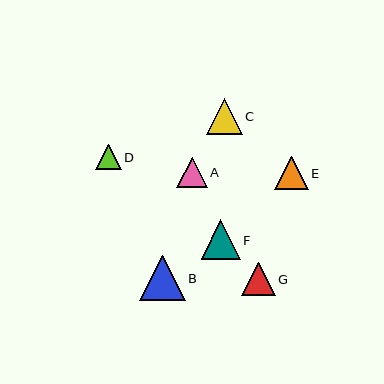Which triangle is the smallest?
Triangle D is the smallest with a size of approximately 26 pixels.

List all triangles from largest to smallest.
From largest to smallest: B, F, C, E, G, A, D.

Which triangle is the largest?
Triangle B is the largest with a size of approximately 46 pixels.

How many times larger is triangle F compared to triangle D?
Triangle F is approximately 1.5 times the size of triangle D.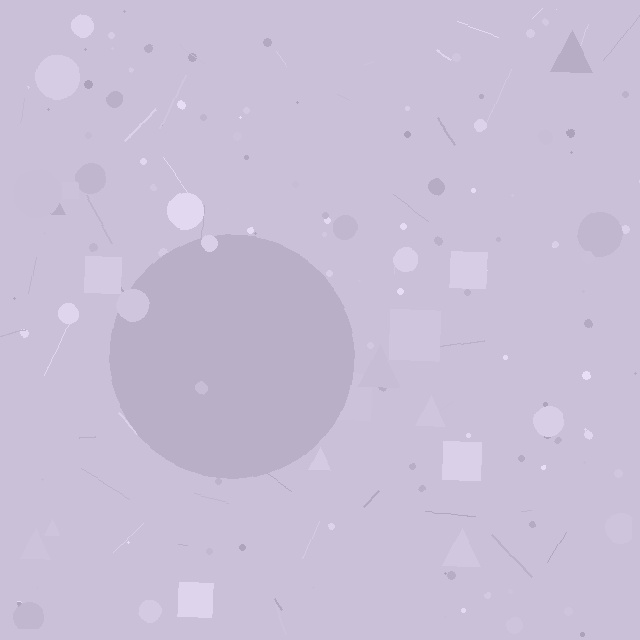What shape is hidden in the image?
A circle is hidden in the image.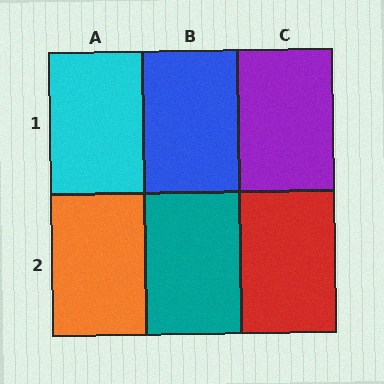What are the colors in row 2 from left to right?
Orange, teal, red.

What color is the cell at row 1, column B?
Blue.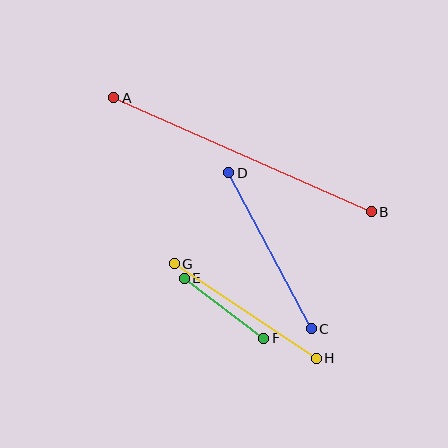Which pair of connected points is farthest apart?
Points A and B are farthest apart.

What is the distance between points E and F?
The distance is approximately 100 pixels.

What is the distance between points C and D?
The distance is approximately 177 pixels.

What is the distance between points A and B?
The distance is approximately 282 pixels.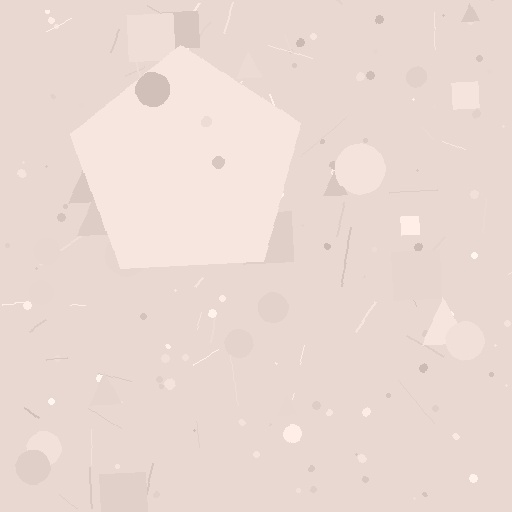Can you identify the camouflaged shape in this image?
The camouflaged shape is a pentagon.